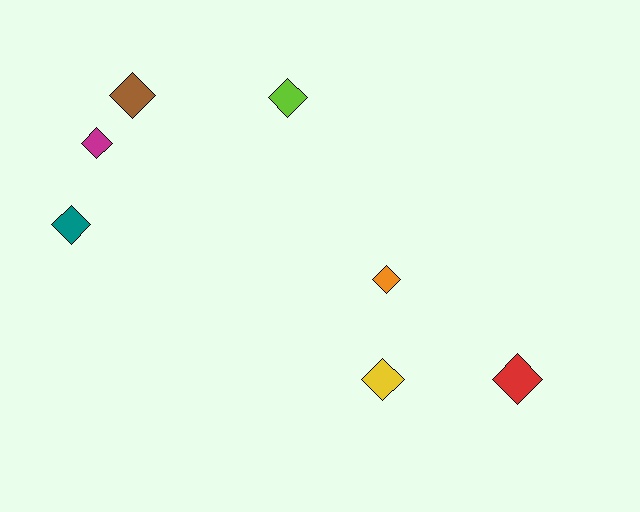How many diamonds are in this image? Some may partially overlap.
There are 7 diamonds.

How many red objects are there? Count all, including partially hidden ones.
There is 1 red object.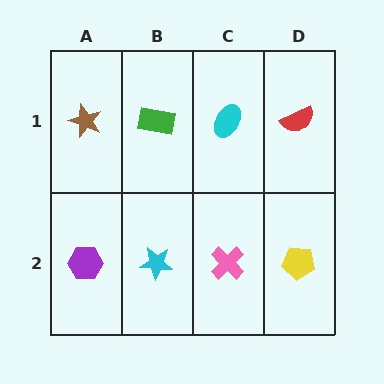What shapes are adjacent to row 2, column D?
A red semicircle (row 1, column D), a pink cross (row 2, column C).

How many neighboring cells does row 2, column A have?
2.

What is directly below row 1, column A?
A purple hexagon.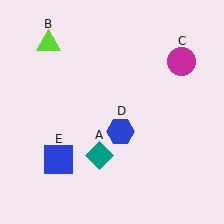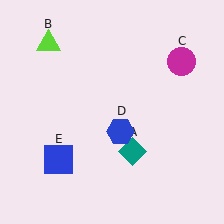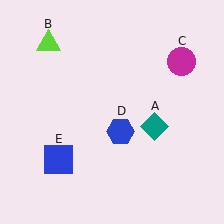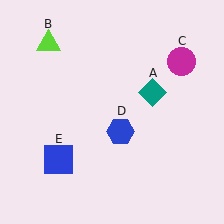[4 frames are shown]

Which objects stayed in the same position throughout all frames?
Lime triangle (object B) and magenta circle (object C) and blue hexagon (object D) and blue square (object E) remained stationary.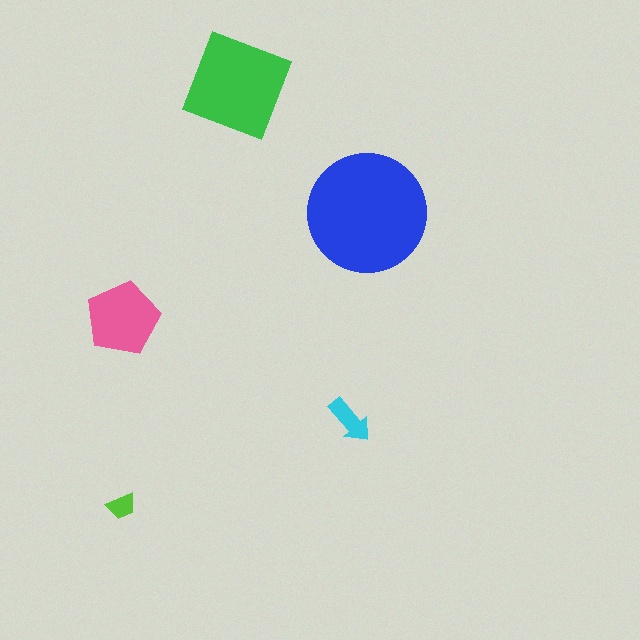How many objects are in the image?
There are 5 objects in the image.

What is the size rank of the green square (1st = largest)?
2nd.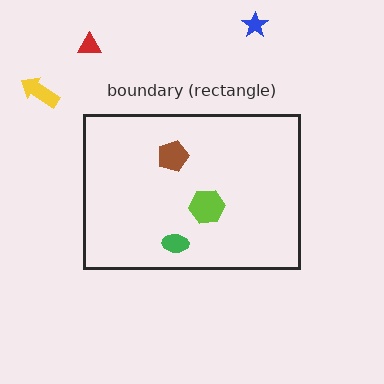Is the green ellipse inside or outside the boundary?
Inside.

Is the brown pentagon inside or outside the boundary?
Inside.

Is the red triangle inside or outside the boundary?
Outside.